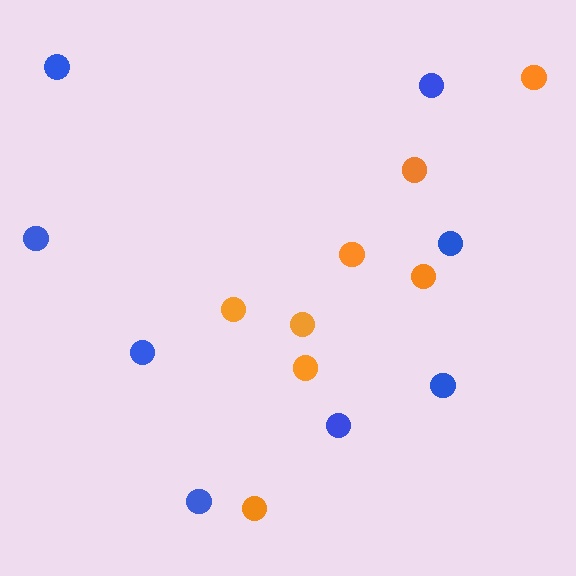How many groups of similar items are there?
There are 2 groups: one group of orange circles (8) and one group of blue circles (8).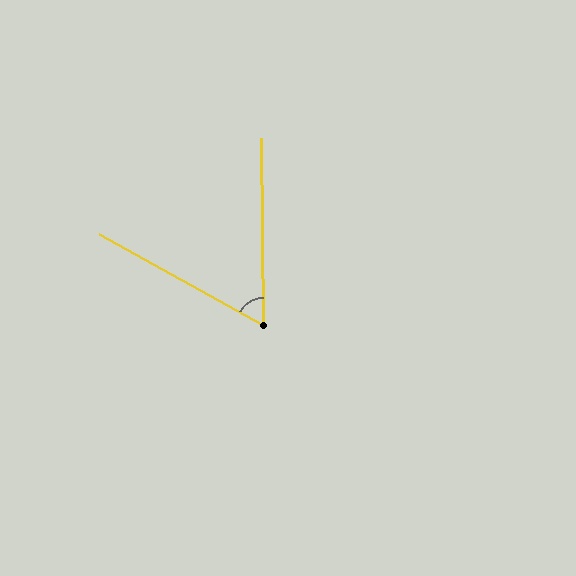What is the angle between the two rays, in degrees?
Approximately 61 degrees.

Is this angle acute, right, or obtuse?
It is acute.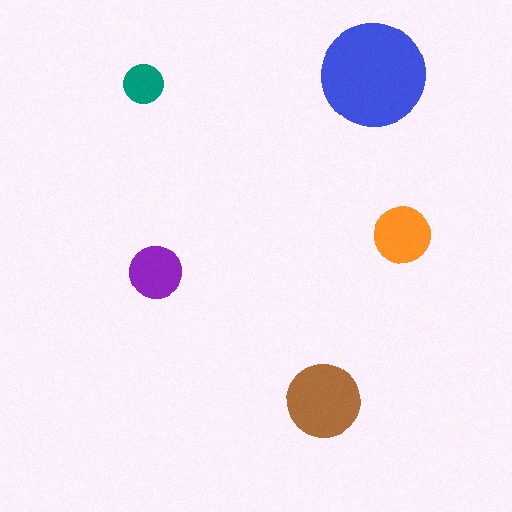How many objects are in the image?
There are 5 objects in the image.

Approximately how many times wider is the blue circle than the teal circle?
About 2.5 times wider.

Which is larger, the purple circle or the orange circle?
The orange one.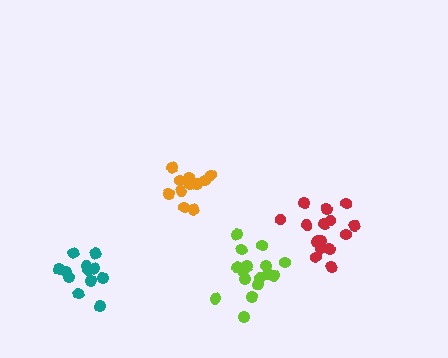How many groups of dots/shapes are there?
There are 4 groups.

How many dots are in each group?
Group 1: 11 dots, Group 2: 13 dots, Group 3: 15 dots, Group 4: 16 dots (55 total).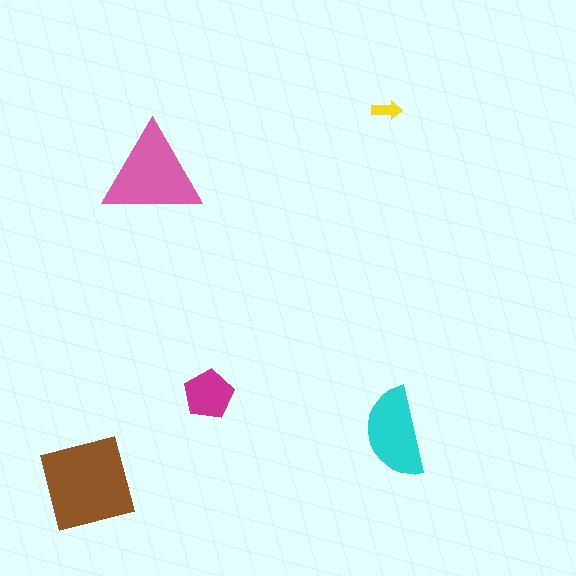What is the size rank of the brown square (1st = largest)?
1st.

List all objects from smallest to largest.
The yellow arrow, the magenta pentagon, the cyan semicircle, the pink triangle, the brown square.